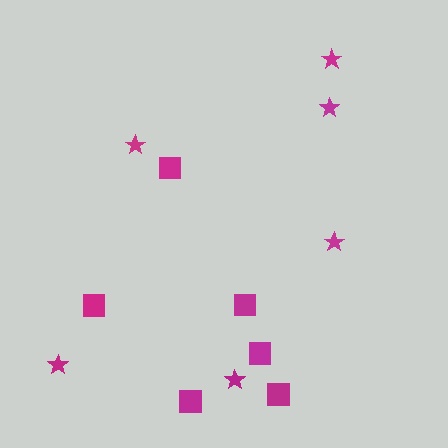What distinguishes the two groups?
There are 2 groups: one group of stars (6) and one group of squares (6).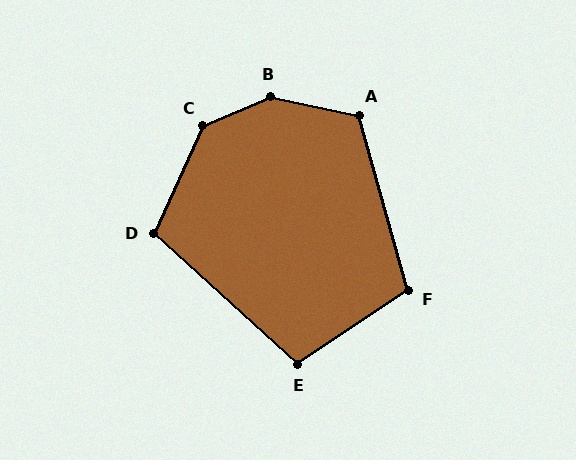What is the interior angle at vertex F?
Approximately 108 degrees (obtuse).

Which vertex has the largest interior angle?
B, at approximately 144 degrees.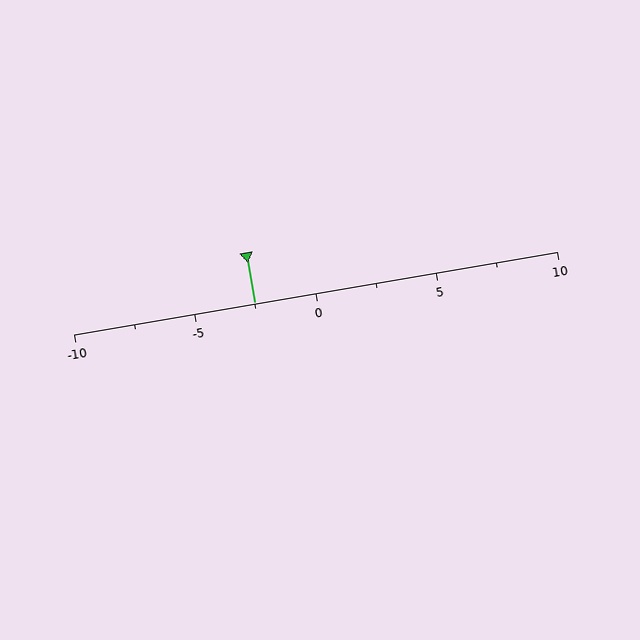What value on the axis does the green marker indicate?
The marker indicates approximately -2.5.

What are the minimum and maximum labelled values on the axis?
The axis runs from -10 to 10.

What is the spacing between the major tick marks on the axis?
The major ticks are spaced 5 apart.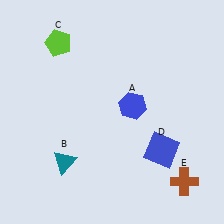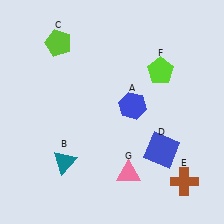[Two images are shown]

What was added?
A lime pentagon (F), a pink triangle (G) were added in Image 2.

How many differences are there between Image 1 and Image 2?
There are 2 differences between the two images.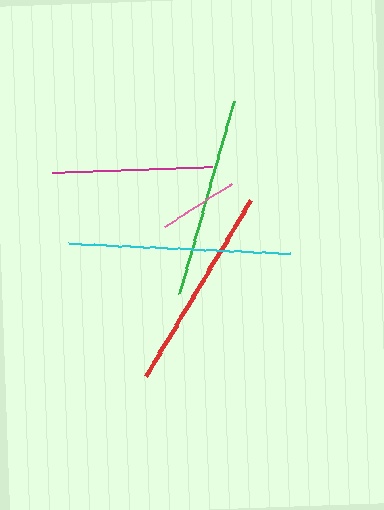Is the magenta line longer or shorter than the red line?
The red line is longer than the magenta line.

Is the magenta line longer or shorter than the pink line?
The magenta line is longer than the pink line.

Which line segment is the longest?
The cyan line is the longest at approximately 222 pixels.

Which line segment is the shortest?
The pink line is the shortest at approximately 81 pixels.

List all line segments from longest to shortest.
From longest to shortest: cyan, red, green, magenta, pink.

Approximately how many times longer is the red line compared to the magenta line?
The red line is approximately 1.3 times the length of the magenta line.